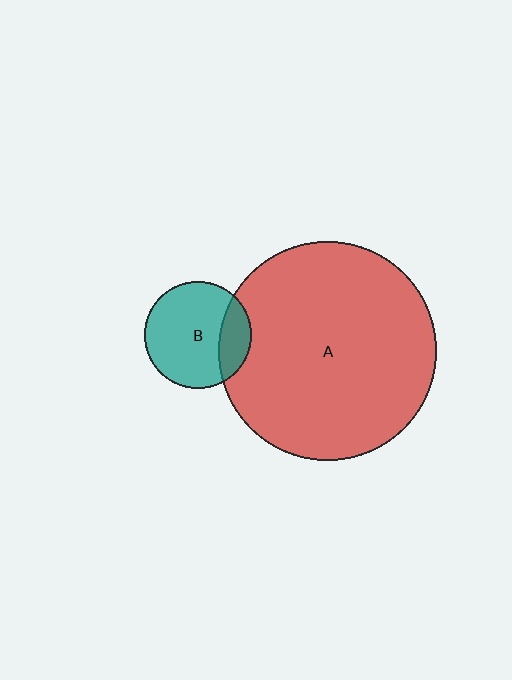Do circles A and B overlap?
Yes.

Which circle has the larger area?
Circle A (red).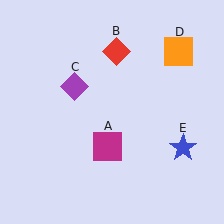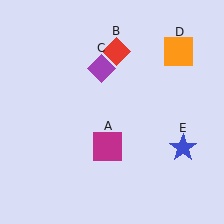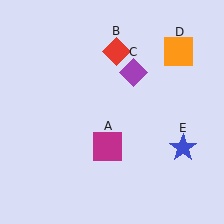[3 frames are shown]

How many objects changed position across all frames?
1 object changed position: purple diamond (object C).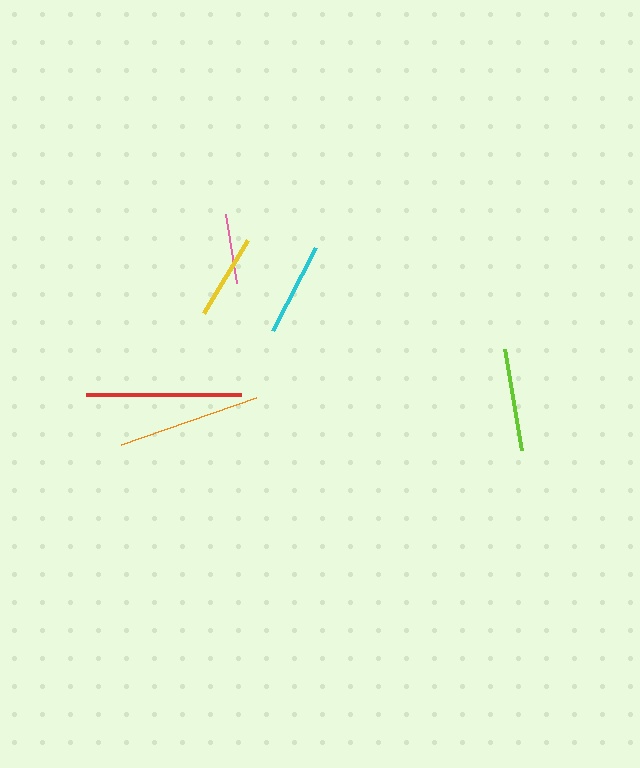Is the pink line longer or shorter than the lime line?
The lime line is longer than the pink line.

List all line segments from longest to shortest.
From longest to shortest: red, orange, lime, cyan, yellow, pink.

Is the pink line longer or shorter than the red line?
The red line is longer than the pink line.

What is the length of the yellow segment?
The yellow segment is approximately 85 pixels long.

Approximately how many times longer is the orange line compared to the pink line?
The orange line is approximately 2.0 times the length of the pink line.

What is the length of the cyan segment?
The cyan segment is approximately 94 pixels long.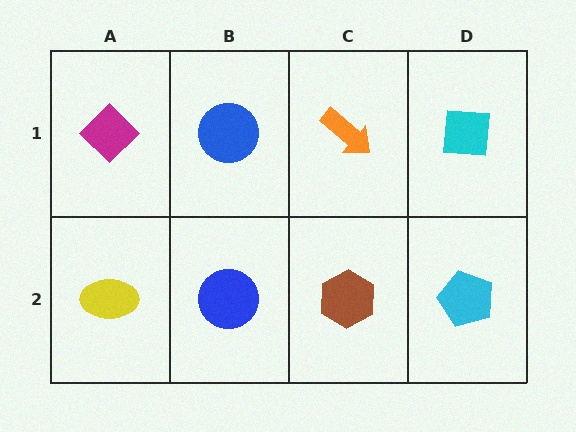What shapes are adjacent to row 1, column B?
A blue circle (row 2, column B), a magenta diamond (row 1, column A), an orange arrow (row 1, column C).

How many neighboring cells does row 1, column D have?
2.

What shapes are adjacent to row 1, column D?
A cyan pentagon (row 2, column D), an orange arrow (row 1, column C).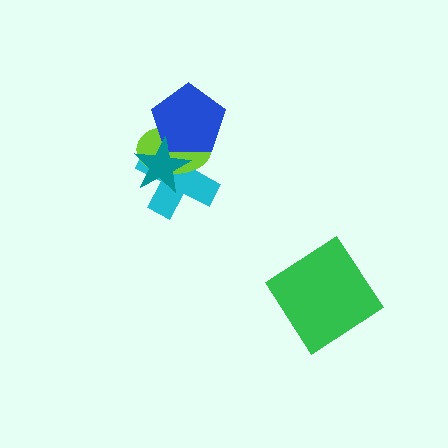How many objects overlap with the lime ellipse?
3 objects overlap with the lime ellipse.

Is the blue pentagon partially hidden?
Yes, it is partially covered by another shape.